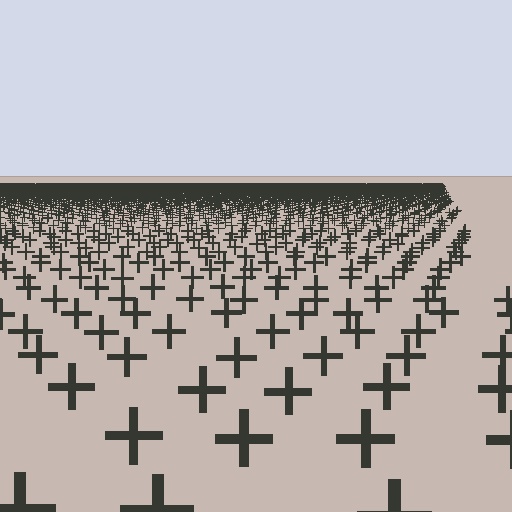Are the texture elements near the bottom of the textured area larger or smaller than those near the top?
Larger. Near the bottom, elements are closer to the viewer and appear at a bigger on-screen size.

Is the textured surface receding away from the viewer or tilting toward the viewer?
The surface is receding away from the viewer. Texture elements get smaller and denser toward the top.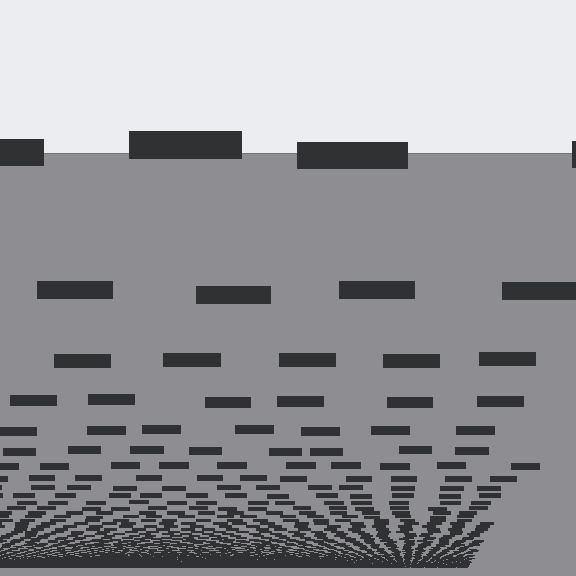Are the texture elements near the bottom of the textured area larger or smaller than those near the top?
Smaller. The gradient is inverted — elements near the bottom are smaller and denser.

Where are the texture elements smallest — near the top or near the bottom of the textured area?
Near the bottom.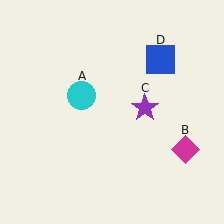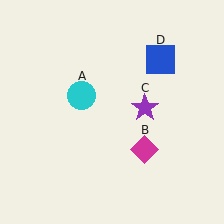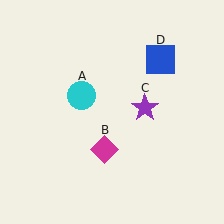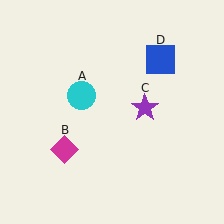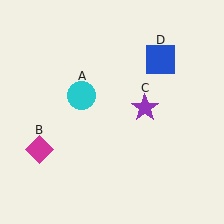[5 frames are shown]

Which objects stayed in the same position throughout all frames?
Cyan circle (object A) and purple star (object C) and blue square (object D) remained stationary.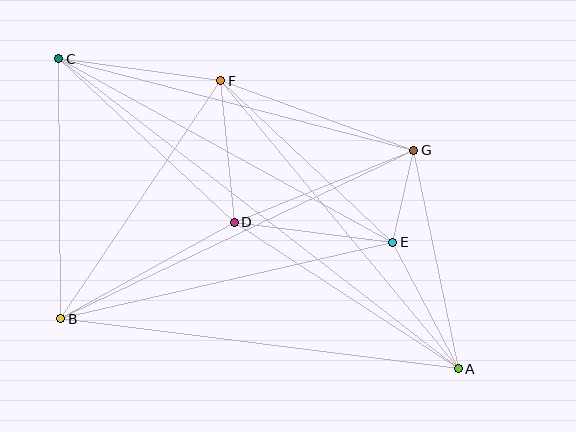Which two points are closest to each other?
Points E and G are closest to each other.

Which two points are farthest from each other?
Points A and C are farthest from each other.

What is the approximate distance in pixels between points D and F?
The distance between D and F is approximately 142 pixels.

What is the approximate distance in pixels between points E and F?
The distance between E and F is approximately 236 pixels.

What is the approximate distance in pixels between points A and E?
The distance between A and E is approximately 143 pixels.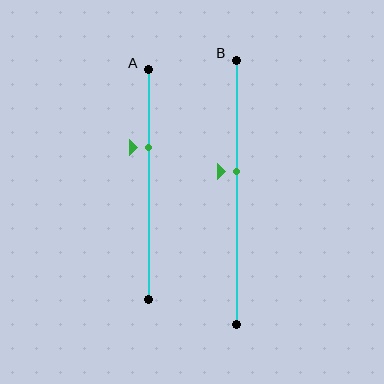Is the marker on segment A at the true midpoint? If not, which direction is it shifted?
No, the marker on segment A is shifted upward by about 16% of the segment length.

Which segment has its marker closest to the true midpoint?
Segment B has its marker closest to the true midpoint.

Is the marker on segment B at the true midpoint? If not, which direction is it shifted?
No, the marker on segment B is shifted upward by about 8% of the segment length.